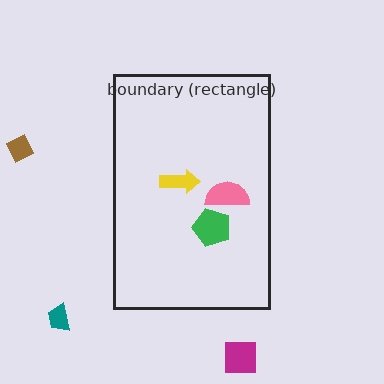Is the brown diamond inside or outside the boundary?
Outside.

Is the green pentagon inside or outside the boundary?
Inside.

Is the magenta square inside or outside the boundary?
Outside.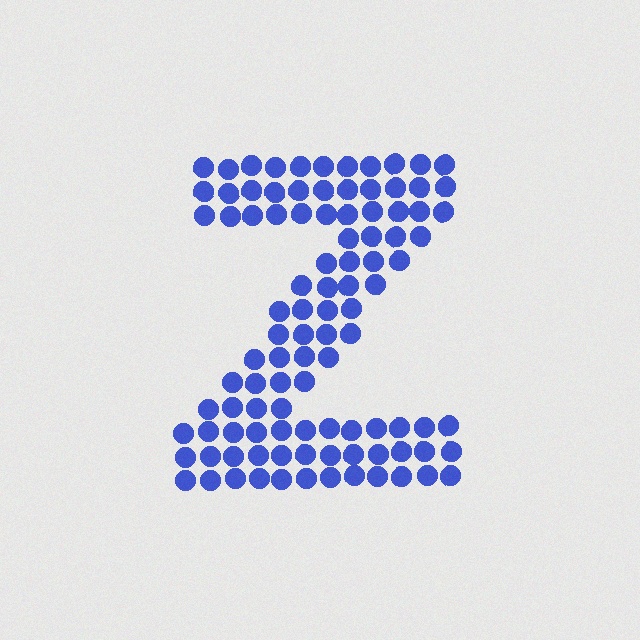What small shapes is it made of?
It is made of small circles.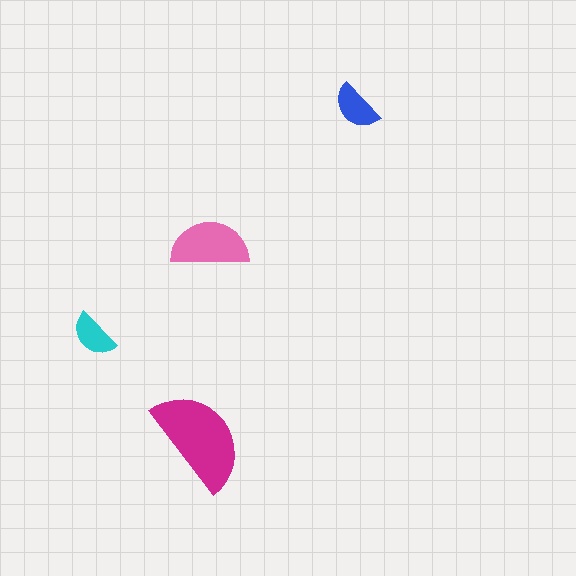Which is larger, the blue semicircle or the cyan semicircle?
The blue one.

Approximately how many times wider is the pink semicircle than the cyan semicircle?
About 1.5 times wider.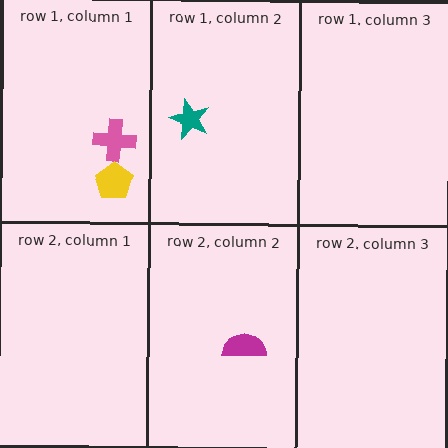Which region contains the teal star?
The row 1, column 2 region.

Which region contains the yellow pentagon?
The row 1, column 1 region.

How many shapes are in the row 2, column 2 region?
1.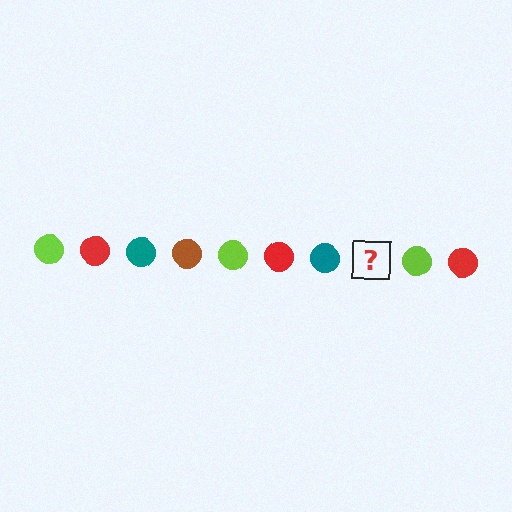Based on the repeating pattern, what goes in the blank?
The blank should be a brown circle.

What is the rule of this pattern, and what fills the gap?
The rule is that the pattern cycles through lime, red, teal, brown circles. The gap should be filled with a brown circle.